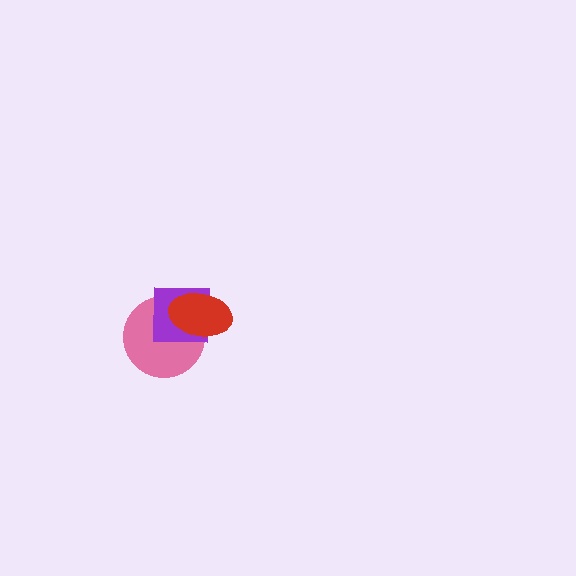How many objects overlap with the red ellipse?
2 objects overlap with the red ellipse.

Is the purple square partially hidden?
Yes, it is partially covered by another shape.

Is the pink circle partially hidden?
Yes, it is partially covered by another shape.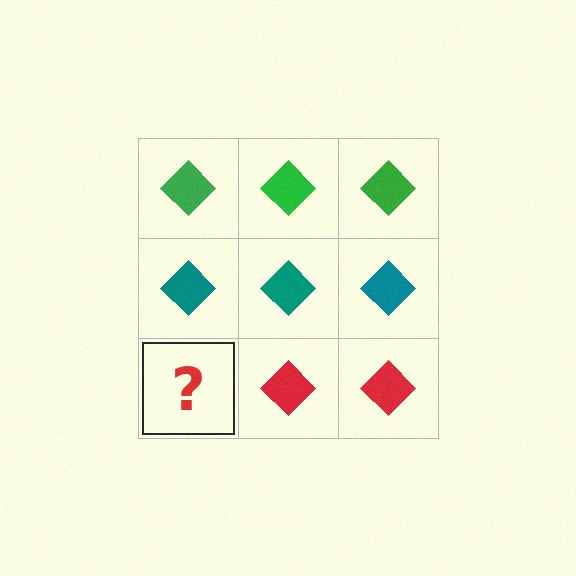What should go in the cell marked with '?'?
The missing cell should contain a red diamond.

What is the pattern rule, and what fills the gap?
The rule is that each row has a consistent color. The gap should be filled with a red diamond.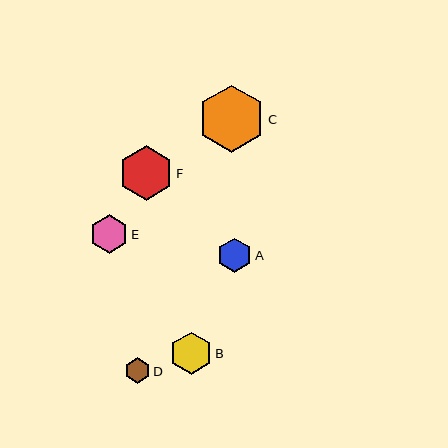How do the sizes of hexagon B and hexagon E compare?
Hexagon B and hexagon E are approximately the same size.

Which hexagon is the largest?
Hexagon C is the largest with a size of approximately 67 pixels.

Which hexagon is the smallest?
Hexagon D is the smallest with a size of approximately 25 pixels.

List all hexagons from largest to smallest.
From largest to smallest: C, F, B, E, A, D.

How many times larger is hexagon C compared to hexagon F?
Hexagon C is approximately 1.2 times the size of hexagon F.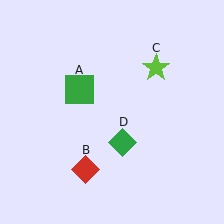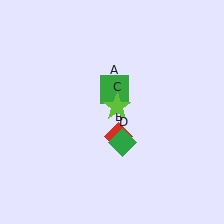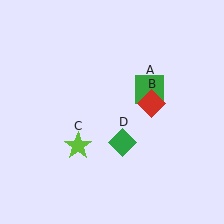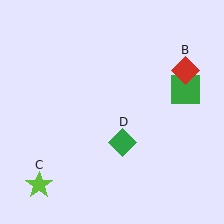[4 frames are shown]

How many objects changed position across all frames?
3 objects changed position: green square (object A), red diamond (object B), lime star (object C).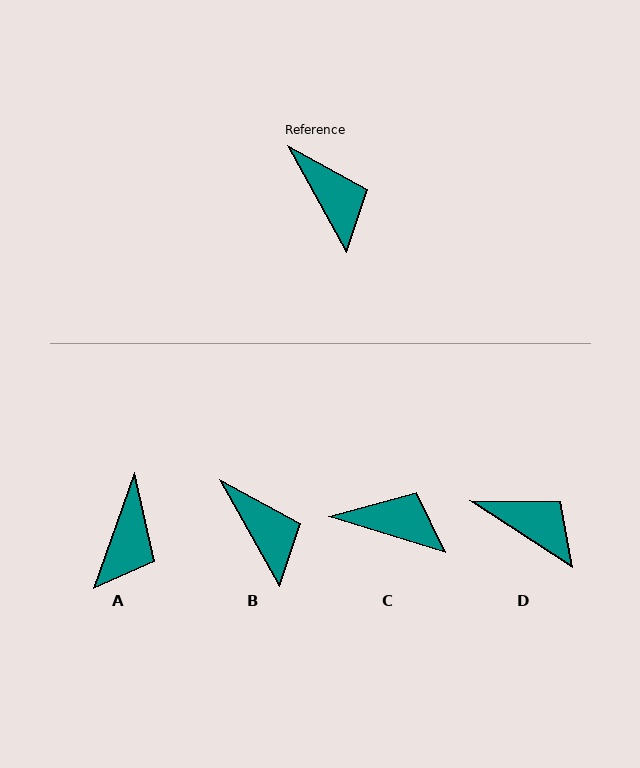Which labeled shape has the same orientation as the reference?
B.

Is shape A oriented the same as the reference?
No, it is off by about 48 degrees.